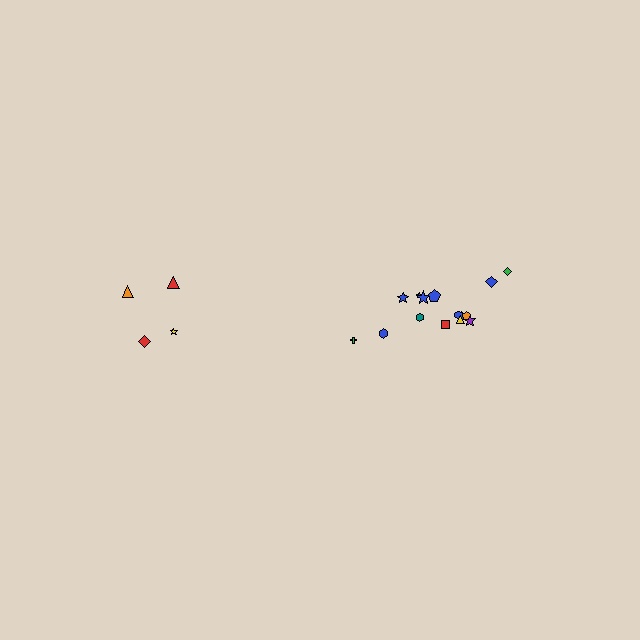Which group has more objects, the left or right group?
The right group.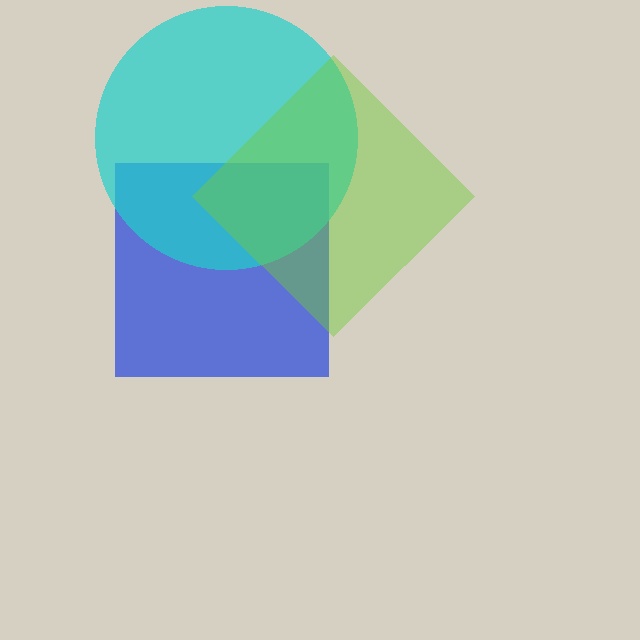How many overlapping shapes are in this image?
There are 3 overlapping shapes in the image.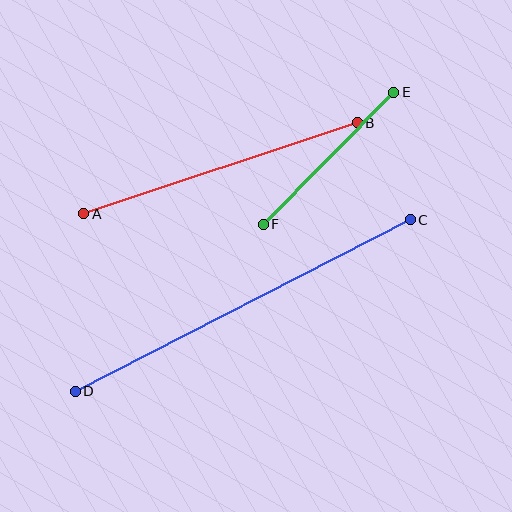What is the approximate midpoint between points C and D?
The midpoint is at approximately (243, 306) pixels.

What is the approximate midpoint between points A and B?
The midpoint is at approximately (221, 168) pixels.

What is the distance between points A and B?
The distance is approximately 288 pixels.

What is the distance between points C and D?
The distance is approximately 376 pixels.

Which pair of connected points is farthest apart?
Points C and D are farthest apart.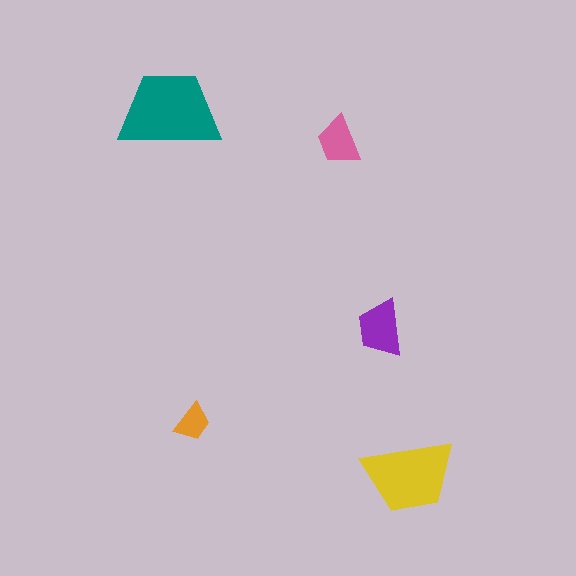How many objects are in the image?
There are 5 objects in the image.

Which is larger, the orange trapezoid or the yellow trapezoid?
The yellow one.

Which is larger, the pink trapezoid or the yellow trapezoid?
The yellow one.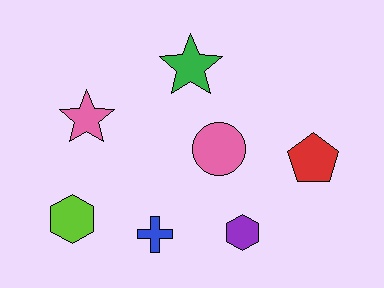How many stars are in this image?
There are 2 stars.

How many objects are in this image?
There are 7 objects.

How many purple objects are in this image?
There is 1 purple object.